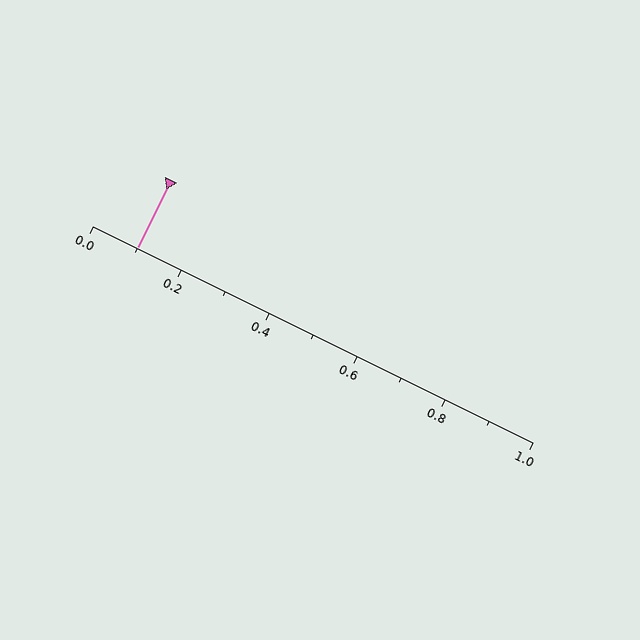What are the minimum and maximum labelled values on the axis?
The axis runs from 0.0 to 1.0.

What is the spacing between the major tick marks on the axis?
The major ticks are spaced 0.2 apart.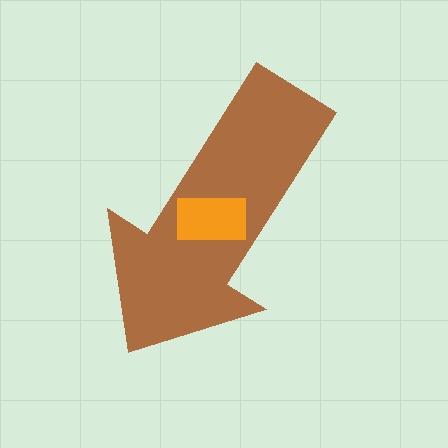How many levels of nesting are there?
2.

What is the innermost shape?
The orange rectangle.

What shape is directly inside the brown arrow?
The orange rectangle.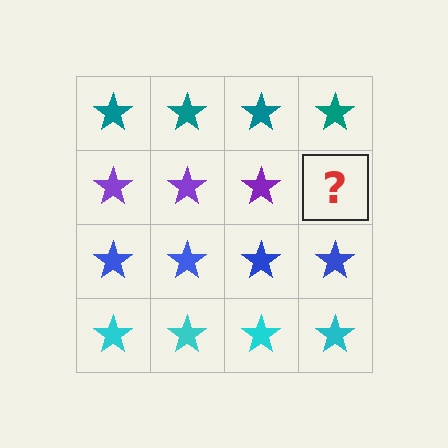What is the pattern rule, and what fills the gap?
The rule is that each row has a consistent color. The gap should be filled with a purple star.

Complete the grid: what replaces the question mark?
The question mark should be replaced with a purple star.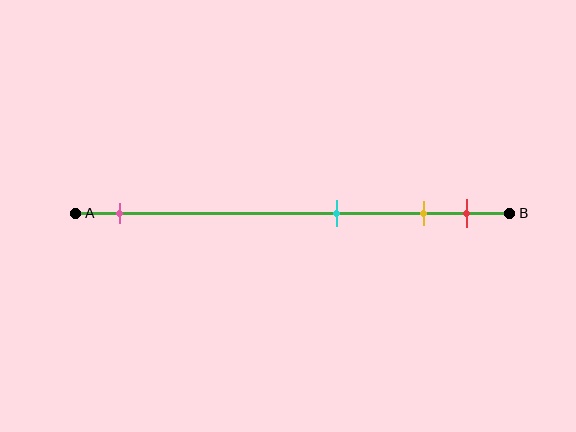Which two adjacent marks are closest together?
The yellow and red marks are the closest adjacent pair.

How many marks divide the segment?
There are 4 marks dividing the segment.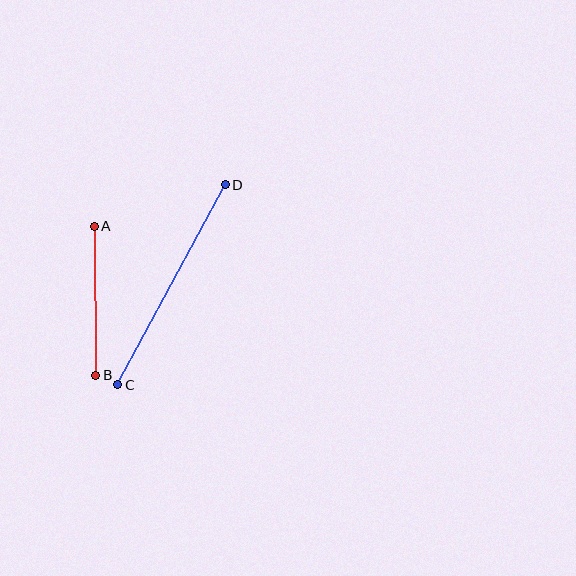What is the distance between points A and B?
The distance is approximately 149 pixels.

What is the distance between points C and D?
The distance is approximately 227 pixels.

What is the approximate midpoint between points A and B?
The midpoint is at approximately (95, 301) pixels.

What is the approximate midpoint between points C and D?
The midpoint is at approximately (171, 285) pixels.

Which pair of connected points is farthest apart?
Points C and D are farthest apart.